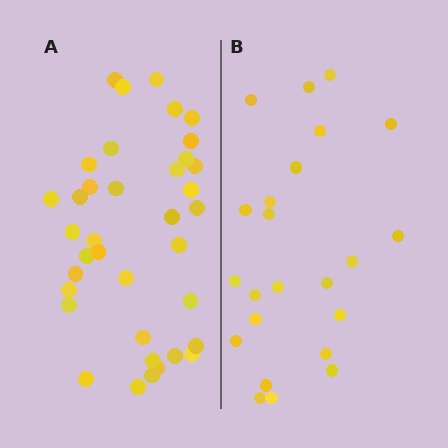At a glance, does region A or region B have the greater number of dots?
Region A (the left region) has more dots.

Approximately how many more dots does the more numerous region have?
Region A has approximately 15 more dots than region B.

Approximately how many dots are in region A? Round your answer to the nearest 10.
About 40 dots. (The exact count is 37, which rounds to 40.)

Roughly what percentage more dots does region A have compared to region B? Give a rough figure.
About 60% more.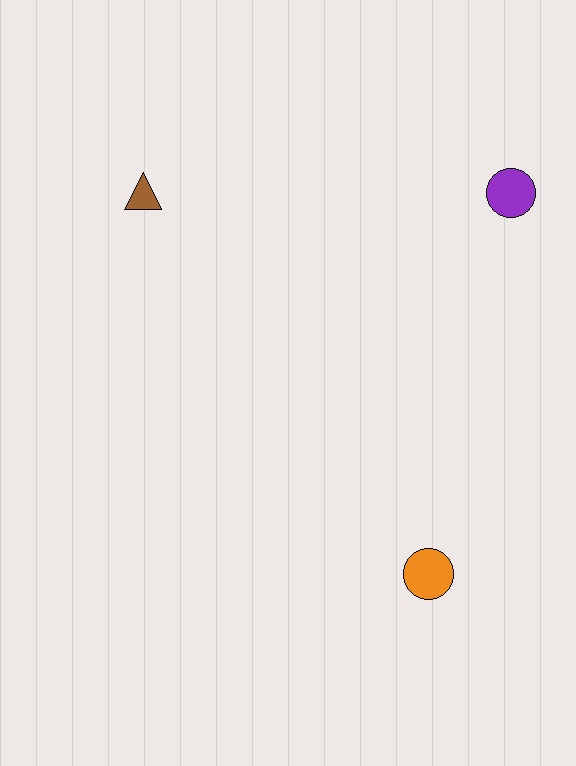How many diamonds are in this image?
There are no diamonds.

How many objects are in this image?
There are 3 objects.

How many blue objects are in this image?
There are no blue objects.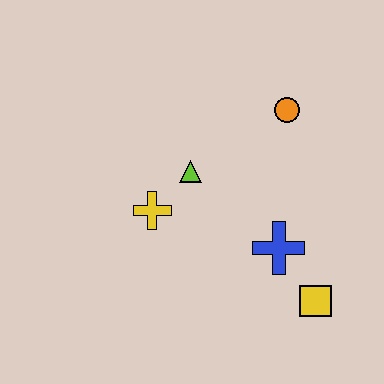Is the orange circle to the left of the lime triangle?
No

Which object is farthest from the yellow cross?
The yellow square is farthest from the yellow cross.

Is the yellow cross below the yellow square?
No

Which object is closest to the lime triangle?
The yellow cross is closest to the lime triangle.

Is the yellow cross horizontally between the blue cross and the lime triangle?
No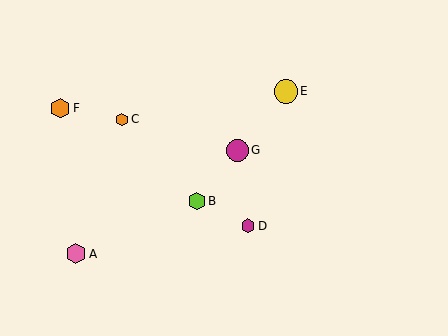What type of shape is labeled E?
Shape E is a yellow circle.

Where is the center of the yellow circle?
The center of the yellow circle is at (286, 91).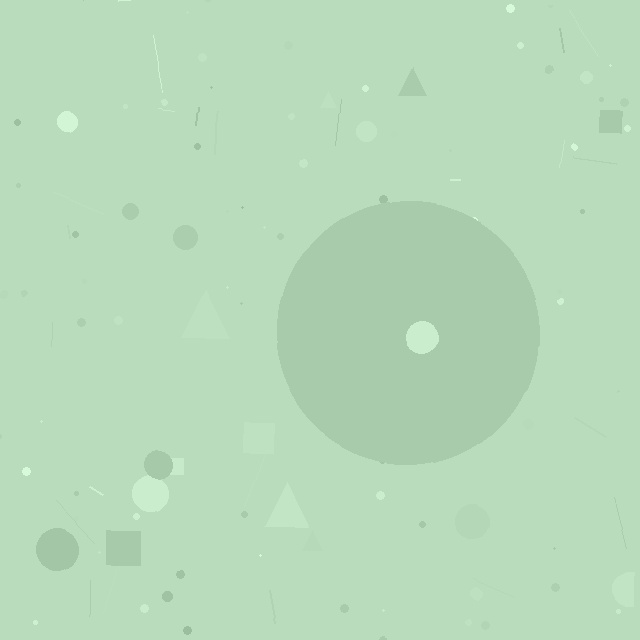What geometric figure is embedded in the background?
A circle is embedded in the background.